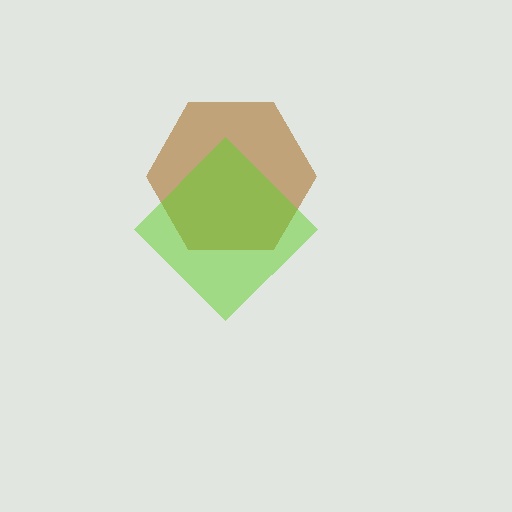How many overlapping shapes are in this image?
There are 2 overlapping shapes in the image.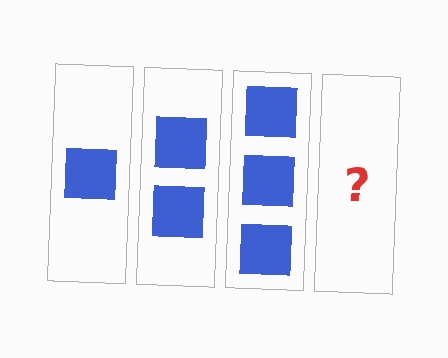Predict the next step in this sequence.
The next step is 4 squares.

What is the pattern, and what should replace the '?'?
The pattern is that each step adds one more square. The '?' should be 4 squares.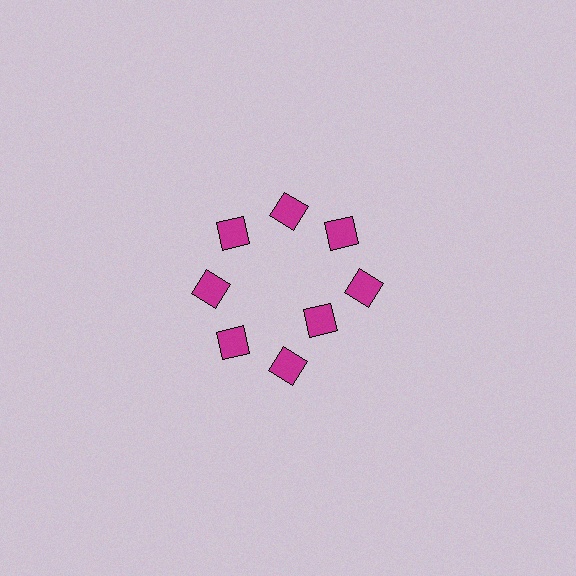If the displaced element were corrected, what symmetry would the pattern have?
It would have 8-fold rotational symmetry — the pattern would map onto itself every 45 degrees.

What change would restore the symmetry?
The symmetry would be restored by moving it outward, back onto the ring so that all 8 diamonds sit at equal angles and equal distance from the center.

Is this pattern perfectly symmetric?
No. The 8 magenta diamonds are arranged in a ring, but one element near the 4 o'clock position is pulled inward toward the center, breaking the 8-fold rotational symmetry.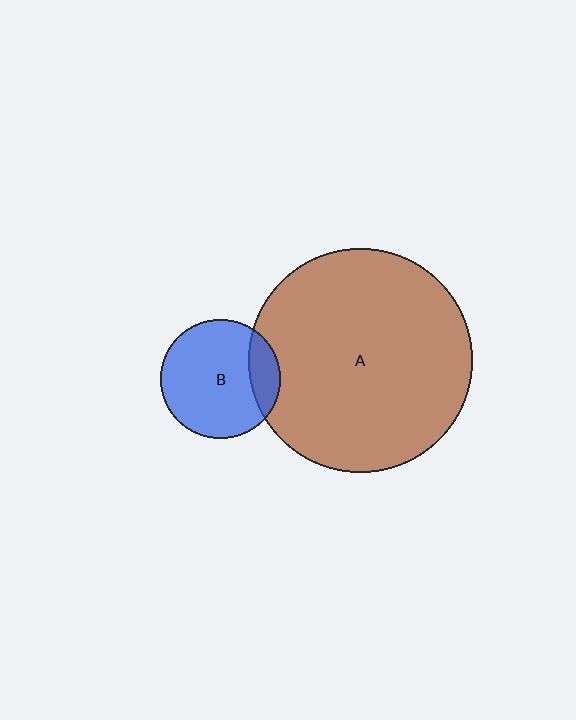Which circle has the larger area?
Circle A (brown).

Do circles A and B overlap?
Yes.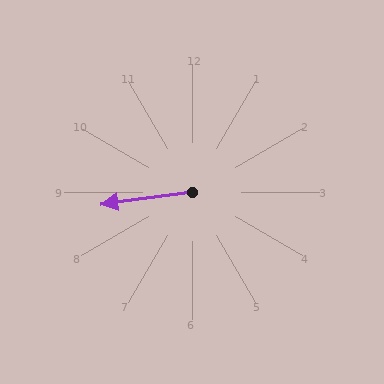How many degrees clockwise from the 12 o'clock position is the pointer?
Approximately 262 degrees.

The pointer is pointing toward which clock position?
Roughly 9 o'clock.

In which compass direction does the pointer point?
West.